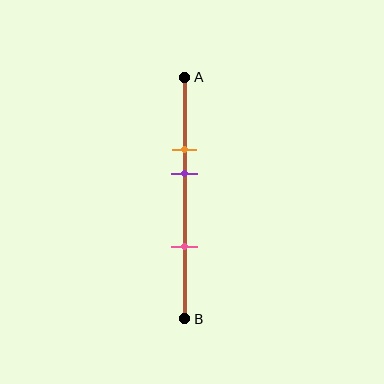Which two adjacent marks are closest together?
The orange and purple marks are the closest adjacent pair.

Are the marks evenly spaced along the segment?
No, the marks are not evenly spaced.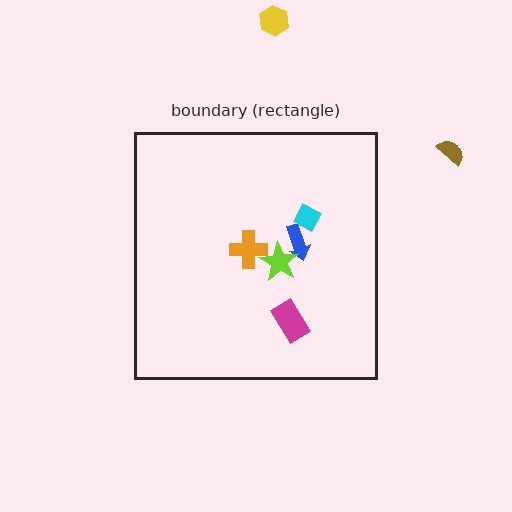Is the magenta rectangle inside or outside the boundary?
Inside.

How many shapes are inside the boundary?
5 inside, 2 outside.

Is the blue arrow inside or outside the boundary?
Inside.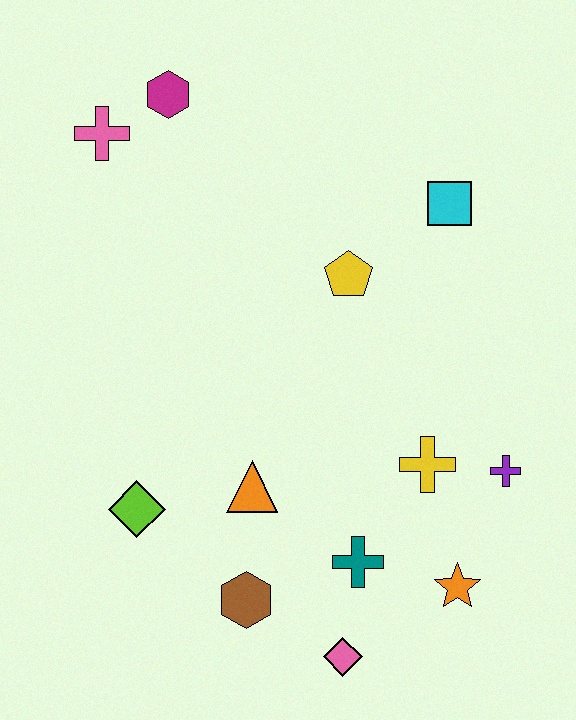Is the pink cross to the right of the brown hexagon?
No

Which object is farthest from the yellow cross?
The pink cross is farthest from the yellow cross.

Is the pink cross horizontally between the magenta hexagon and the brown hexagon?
No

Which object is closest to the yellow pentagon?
The cyan square is closest to the yellow pentagon.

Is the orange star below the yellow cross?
Yes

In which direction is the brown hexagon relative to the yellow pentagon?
The brown hexagon is below the yellow pentagon.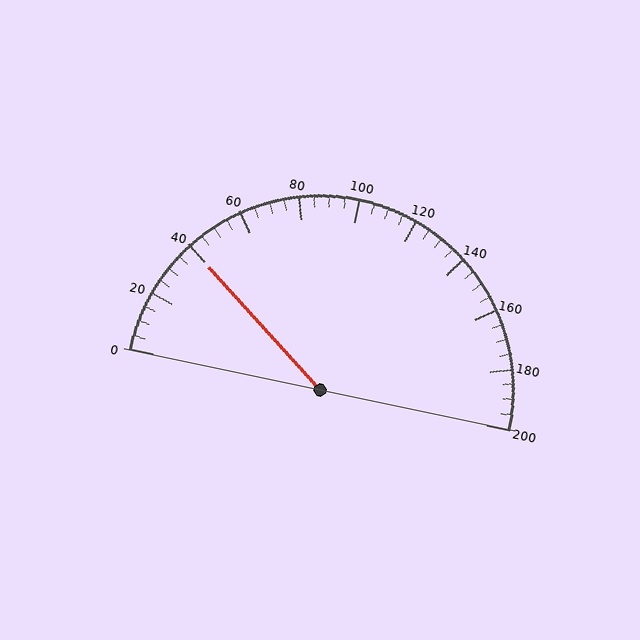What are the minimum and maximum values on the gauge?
The gauge ranges from 0 to 200.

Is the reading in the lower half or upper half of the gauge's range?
The reading is in the lower half of the range (0 to 200).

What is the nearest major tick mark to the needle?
The nearest major tick mark is 40.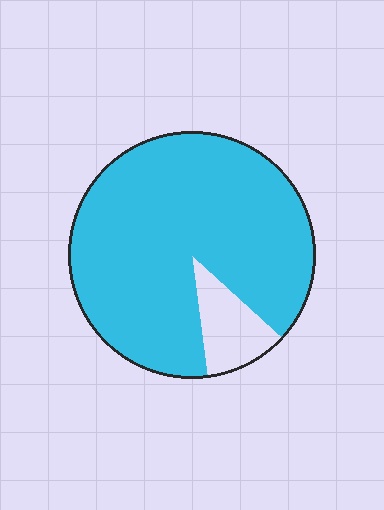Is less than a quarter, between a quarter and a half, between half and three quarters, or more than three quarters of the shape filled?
More than three quarters.